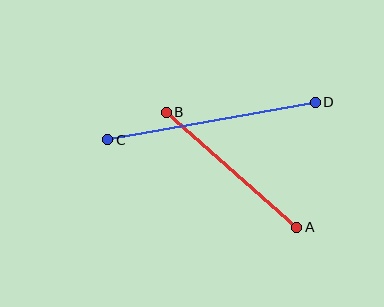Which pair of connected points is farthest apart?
Points C and D are farthest apart.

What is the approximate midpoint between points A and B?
The midpoint is at approximately (232, 170) pixels.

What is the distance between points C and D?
The distance is approximately 211 pixels.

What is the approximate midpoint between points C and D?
The midpoint is at approximately (212, 121) pixels.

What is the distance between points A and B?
The distance is approximately 174 pixels.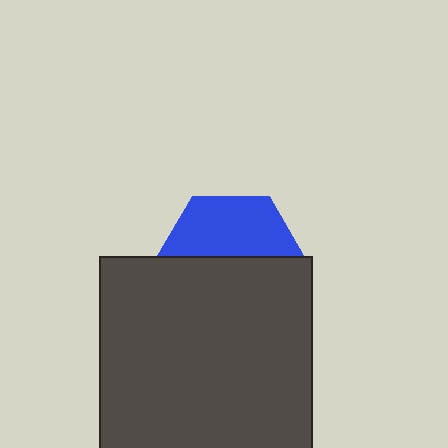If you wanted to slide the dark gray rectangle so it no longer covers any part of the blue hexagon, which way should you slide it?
Slide it down — that is the most direct way to separate the two shapes.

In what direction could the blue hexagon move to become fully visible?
The blue hexagon could move up. That would shift it out from behind the dark gray rectangle entirely.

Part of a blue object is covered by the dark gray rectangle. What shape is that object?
It is a hexagon.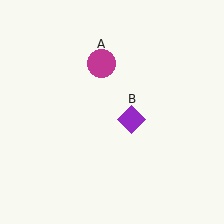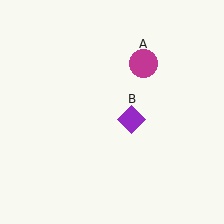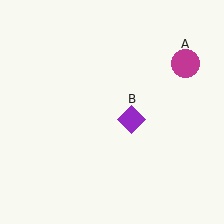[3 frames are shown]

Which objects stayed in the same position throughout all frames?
Purple diamond (object B) remained stationary.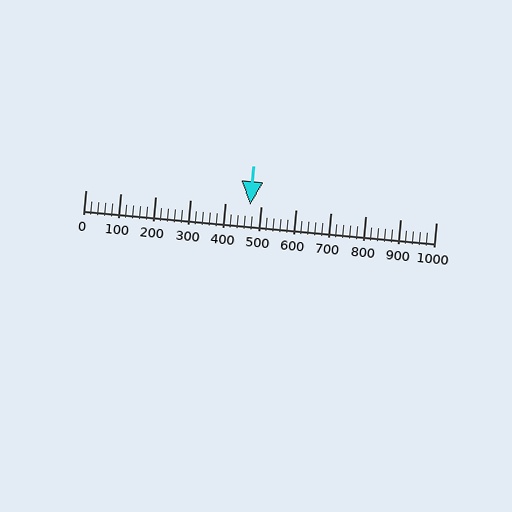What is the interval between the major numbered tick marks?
The major tick marks are spaced 100 units apart.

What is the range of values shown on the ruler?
The ruler shows values from 0 to 1000.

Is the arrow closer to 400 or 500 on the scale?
The arrow is closer to 500.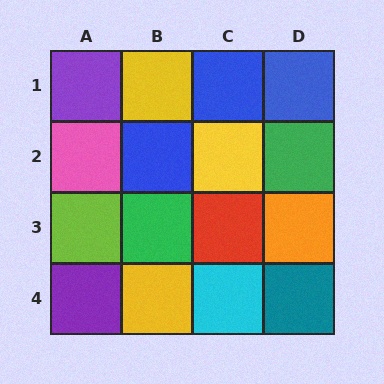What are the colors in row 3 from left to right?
Lime, green, red, orange.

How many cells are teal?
1 cell is teal.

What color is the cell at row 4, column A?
Purple.